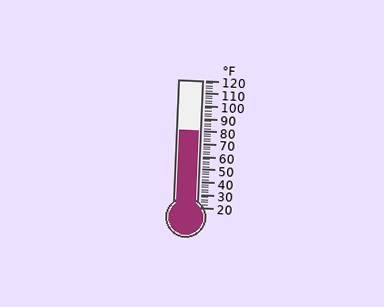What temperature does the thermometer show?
The thermometer shows approximately 80°F.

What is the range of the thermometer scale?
The thermometer scale ranges from 20°F to 120°F.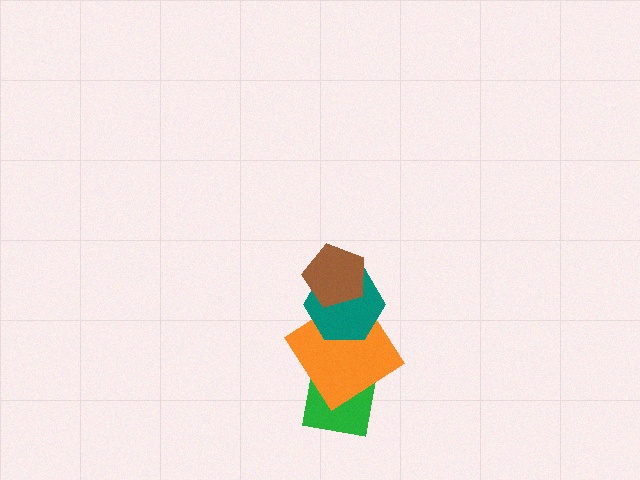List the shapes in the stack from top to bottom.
From top to bottom: the brown pentagon, the teal hexagon, the orange diamond, the green square.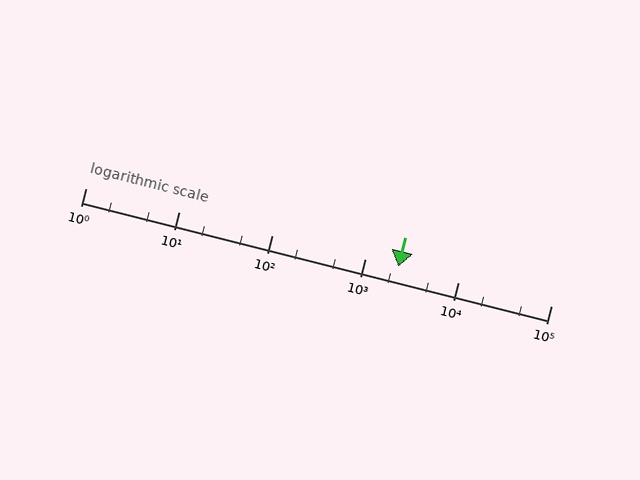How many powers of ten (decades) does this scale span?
The scale spans 5 decades, from 1 to 100000.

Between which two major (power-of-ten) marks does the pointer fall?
The pointer is between 1000 and 10000.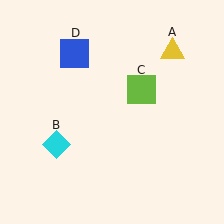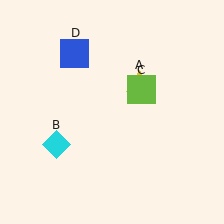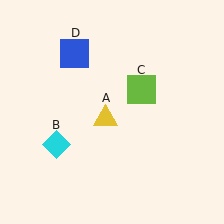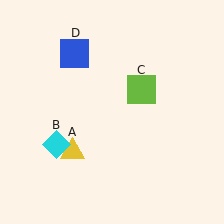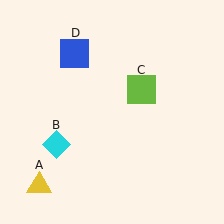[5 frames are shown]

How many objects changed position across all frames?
1 object changed position: yellow triangle (object A).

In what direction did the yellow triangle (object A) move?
The yellow triangle (object A) moved down and to the left.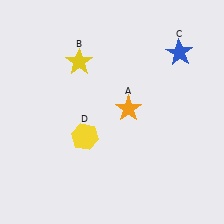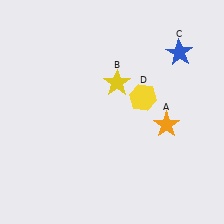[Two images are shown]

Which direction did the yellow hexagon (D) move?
The yellow hexagon (D) moved right.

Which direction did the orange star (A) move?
The orange star (A) moved right.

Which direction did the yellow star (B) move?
The yellow star (B) moved right.